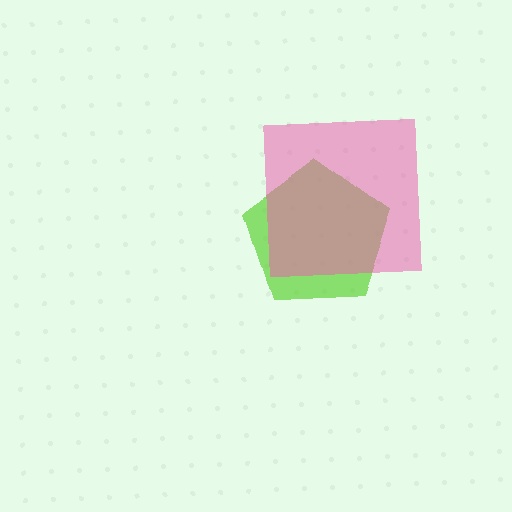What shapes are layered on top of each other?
The layered shapes are: a lime pentagon, a pink square.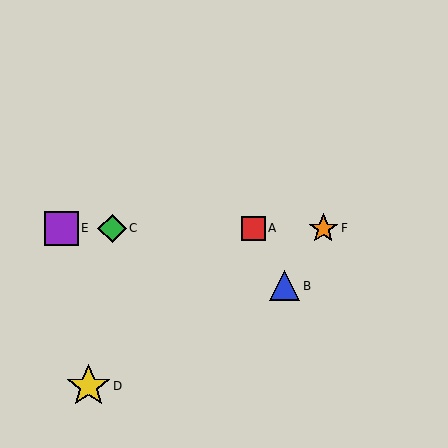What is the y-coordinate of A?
Object A is at y≈228.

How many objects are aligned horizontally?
4 objects (A, C, E, F) are aligned horizontally.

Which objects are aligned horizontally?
Objects A, C, E, F are aligned horizontally.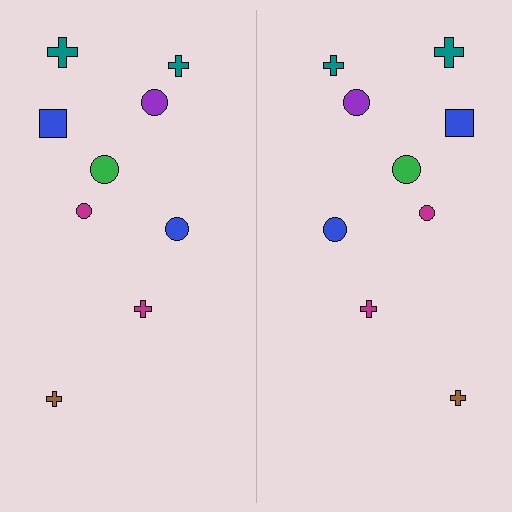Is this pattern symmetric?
Yes, this pattern has bilateral (reflection) symmetry.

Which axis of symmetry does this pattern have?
The pattern has a vertical axis of symmetry running through the center of the image.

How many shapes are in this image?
There are 18 shapes in this image.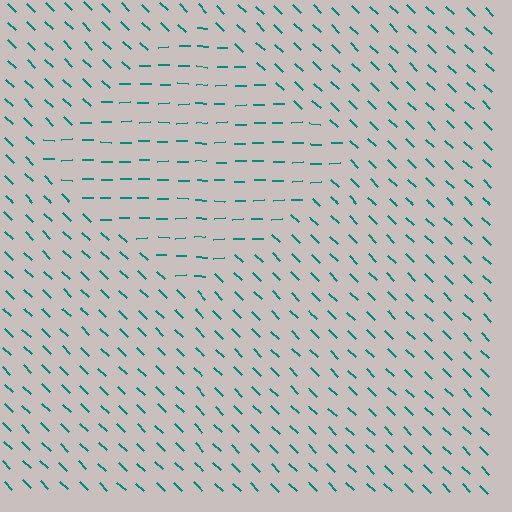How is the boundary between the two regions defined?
The boundary is defined purely by a change in line orientation (approximately 45 degrees difference). All lines are the same color and thickness.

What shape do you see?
I see a diamond.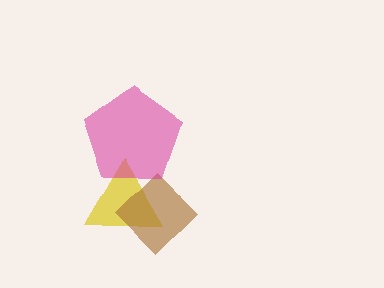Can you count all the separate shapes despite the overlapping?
Yes, there are 3 separate shapes.